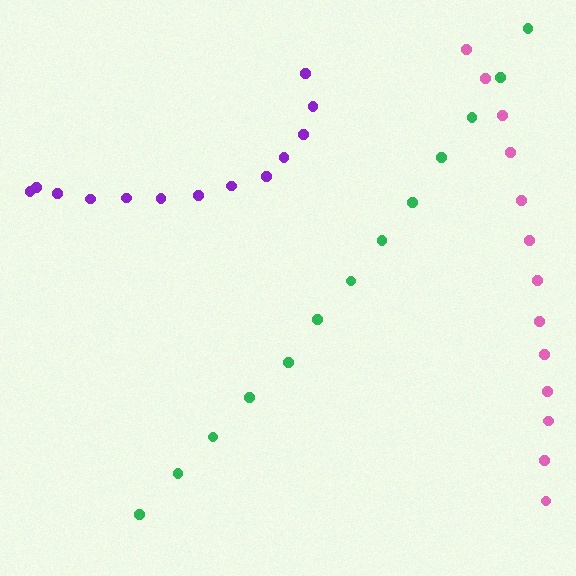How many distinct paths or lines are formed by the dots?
There are 3 distinct paths.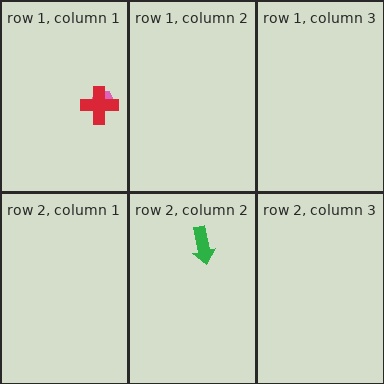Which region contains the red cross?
The row 1, column 1 region.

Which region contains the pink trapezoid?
The row 1, column 1 region.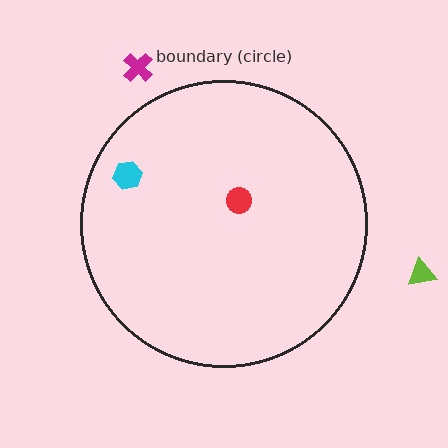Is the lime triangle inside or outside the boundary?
Outside.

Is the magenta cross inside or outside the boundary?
Outside.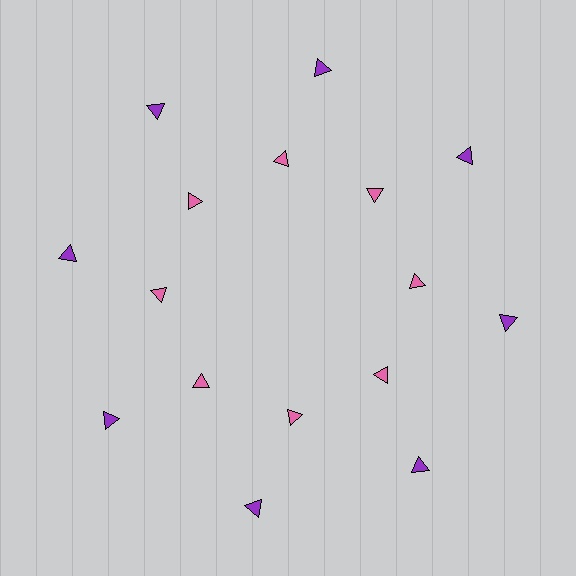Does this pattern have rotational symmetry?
Yes, this pattern has 8-fold rotational symmetry. It looks the same after rotating 45 degrees around the center.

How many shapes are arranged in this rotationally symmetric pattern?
There are 16 shapes, arranged in 8 groups of 2.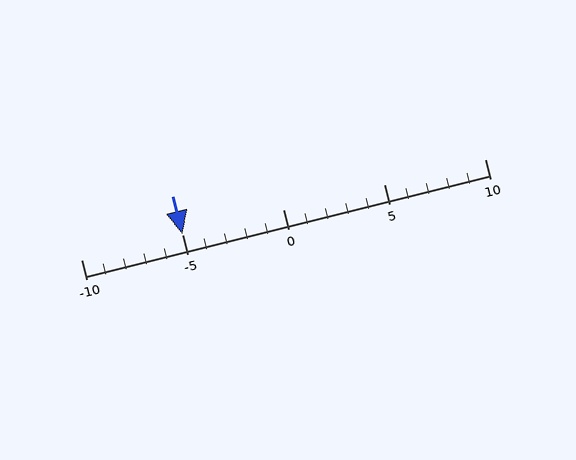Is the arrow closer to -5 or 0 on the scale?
The arrow is closer to -5.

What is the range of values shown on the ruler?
The ruler shows values from -10 to 10.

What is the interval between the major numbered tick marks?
The major tick marks are spaced 5 units apart.